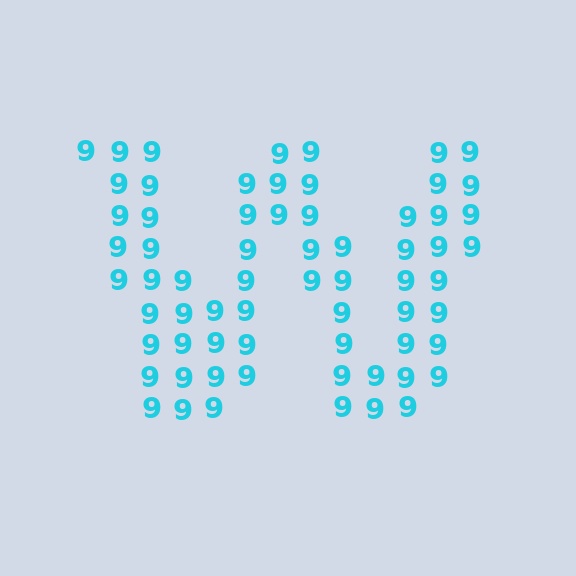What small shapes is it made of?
It is made of small digit 9's.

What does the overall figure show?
The overall figure shows the letter W.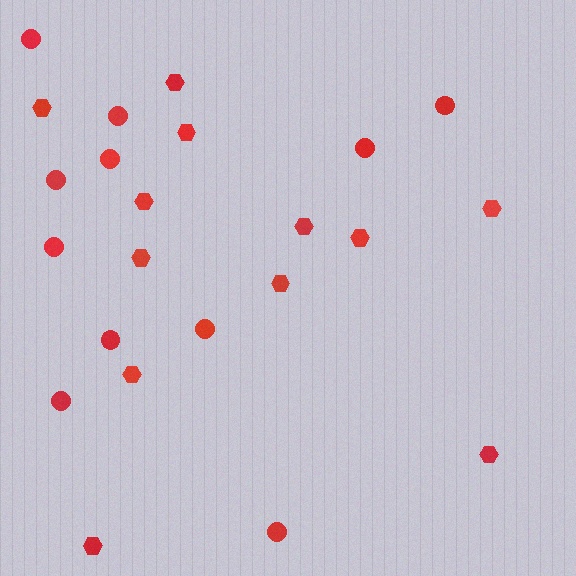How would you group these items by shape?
There are 2 groups: one group of circles (11) and one group of hexagons (12).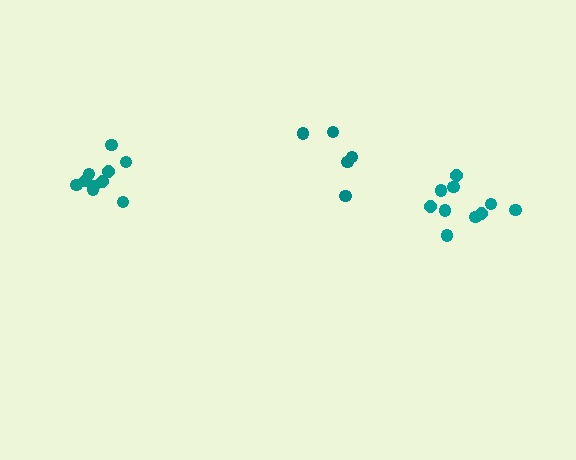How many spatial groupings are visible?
There are 3 spatial groupings.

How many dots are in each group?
Group 1: 5 dots, Group 2: 10 dots, Group 3: 10 dots (25 total).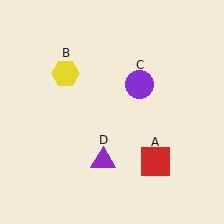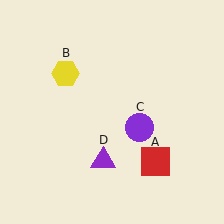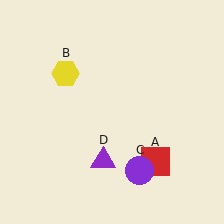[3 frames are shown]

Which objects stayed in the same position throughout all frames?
Red square (object A) and yellow hexagon (object B) and purple triangle (object D) remained stationary.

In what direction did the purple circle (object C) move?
The purple circle (object C) moved down.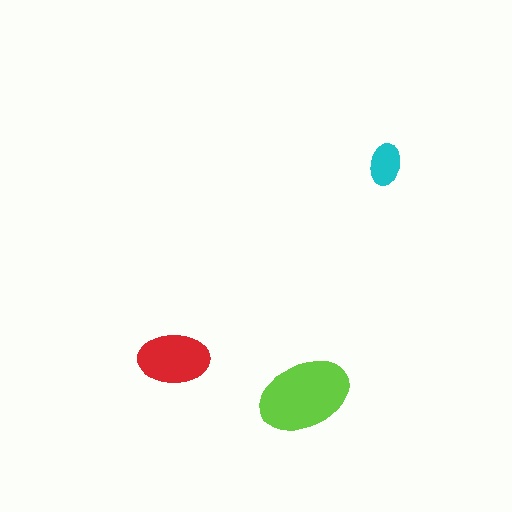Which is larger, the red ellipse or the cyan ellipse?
The red one.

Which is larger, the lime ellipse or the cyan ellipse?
The lime one.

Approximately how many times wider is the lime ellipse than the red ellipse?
About 1.5 times wider.